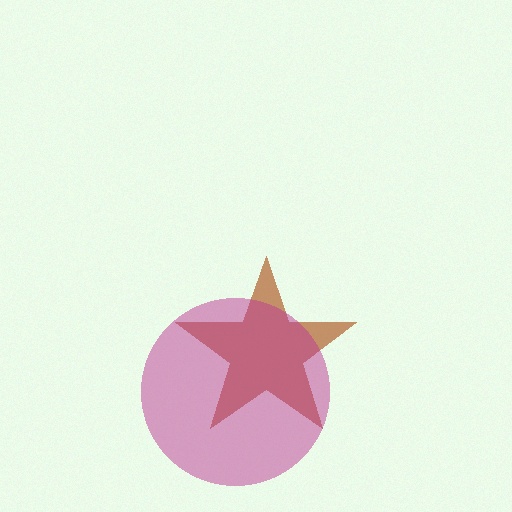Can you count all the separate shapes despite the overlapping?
Yes, there are 2 separate shapes.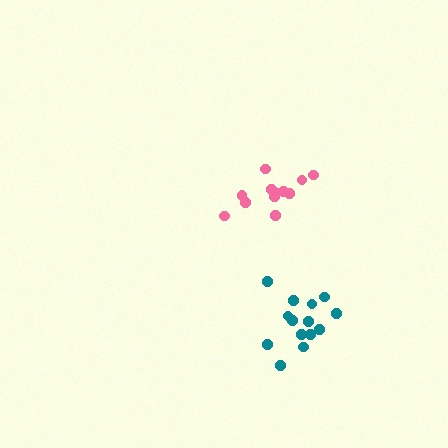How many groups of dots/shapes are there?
There are 2 groups.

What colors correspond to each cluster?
The clusters are colored: pink, teal.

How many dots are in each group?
Group 1: 12 dots, Group 2: 14 dots (26 total).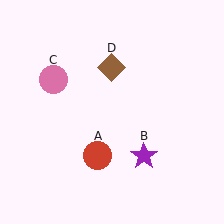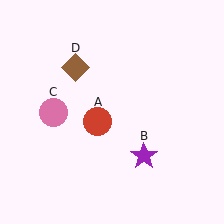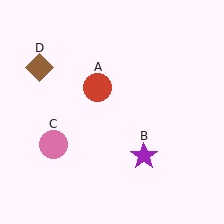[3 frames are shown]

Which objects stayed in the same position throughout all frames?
Purple star (object B) remained stationary.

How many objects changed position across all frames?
3 objects changed position: red circle (object A), pink circle (object C), brown diamond (object D).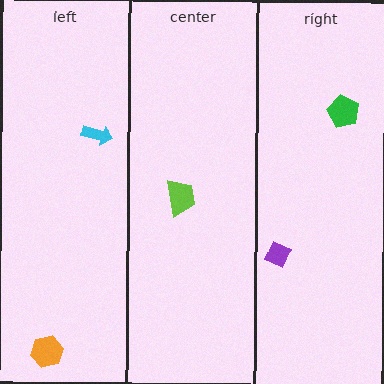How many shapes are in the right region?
2.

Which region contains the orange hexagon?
The left region.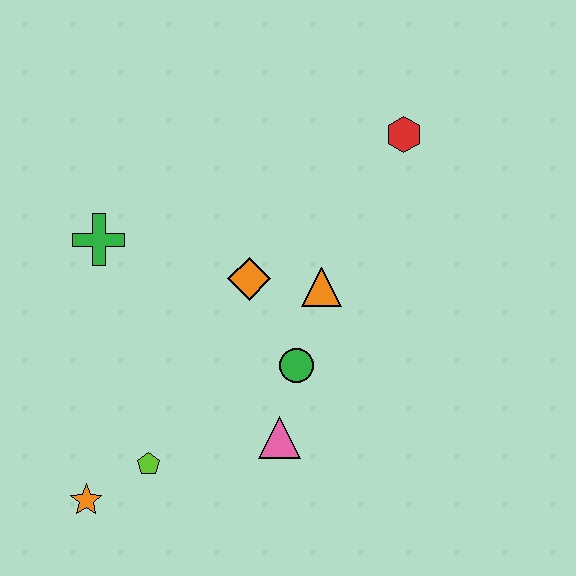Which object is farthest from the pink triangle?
The red hexagon is farthest from the pink triangle.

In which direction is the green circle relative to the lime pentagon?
The green circle is to the right of the lime pentagon.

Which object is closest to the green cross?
The orange diamond is closest to the green cross.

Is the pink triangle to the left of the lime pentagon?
No